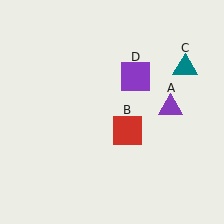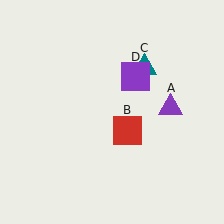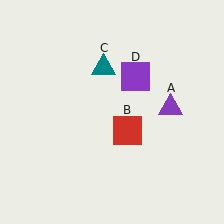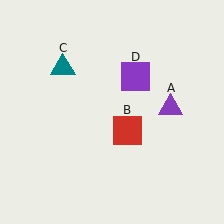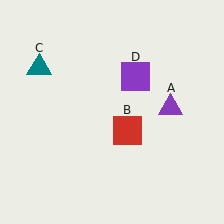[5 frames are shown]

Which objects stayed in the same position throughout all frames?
Purple triangle (object A) and red square (object B) and purple square (object D) remained stationary.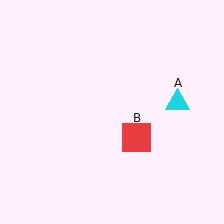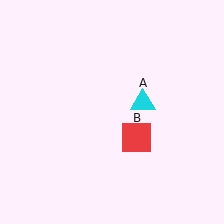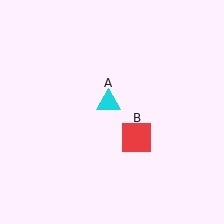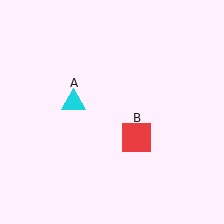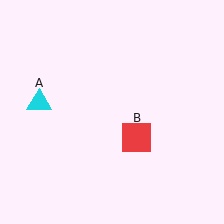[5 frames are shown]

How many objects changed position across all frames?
1 object changed position: cyan triangle (object A).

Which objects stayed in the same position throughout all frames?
Red square (object B) remained stationary.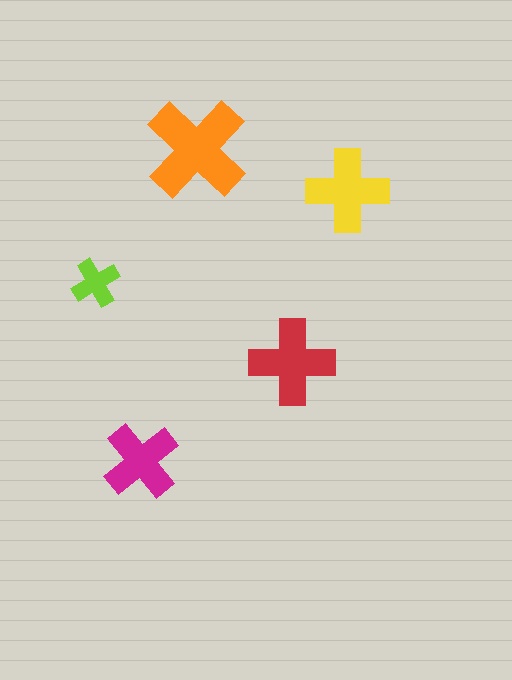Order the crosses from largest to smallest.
the orange one, the red one, the yellow one, the magenta one, the lime one.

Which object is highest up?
The orange cross is topmost.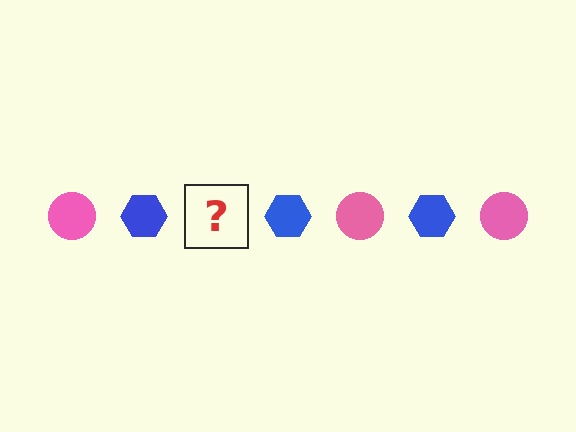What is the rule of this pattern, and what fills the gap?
The rule is that the pattern alternates between pink circle and blue hexagon. The gap should be filled with a pink circle.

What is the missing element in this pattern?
The missing element is a pink circle.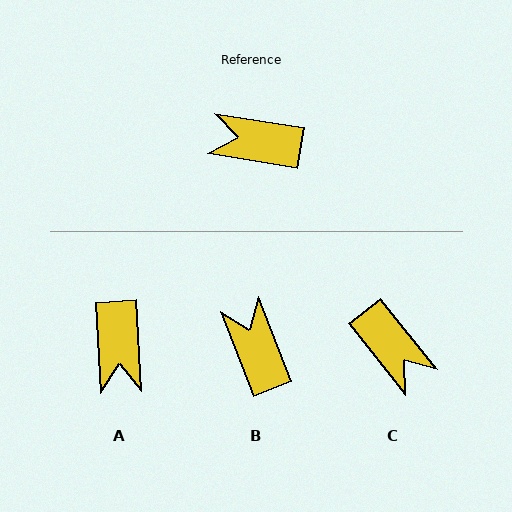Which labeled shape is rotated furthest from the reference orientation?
C, about 138 degrees away.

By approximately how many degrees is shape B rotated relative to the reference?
Approximately 60 degrees clockwise.